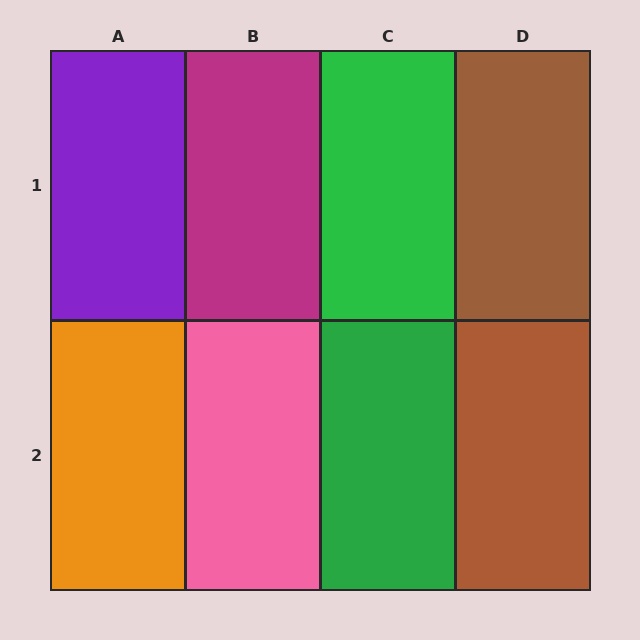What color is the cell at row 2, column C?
Green.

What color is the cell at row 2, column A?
Orange.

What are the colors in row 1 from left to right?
Purple, magenta, green, brown.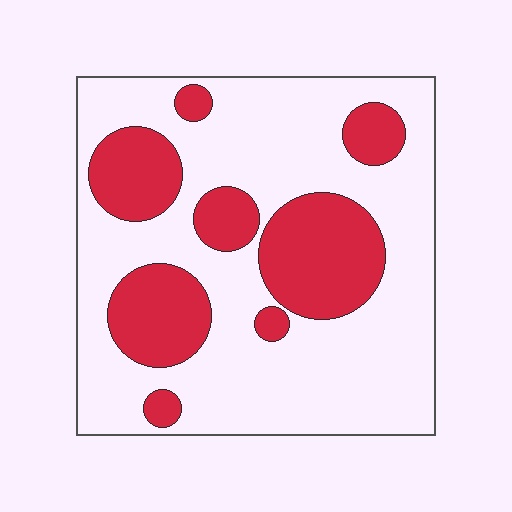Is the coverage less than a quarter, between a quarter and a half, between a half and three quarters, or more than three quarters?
Between a quarter and a half.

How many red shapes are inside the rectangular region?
8.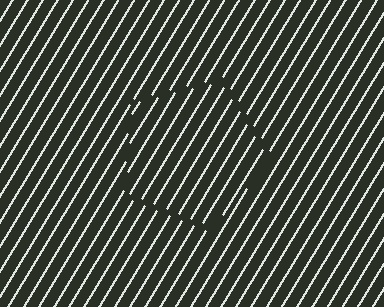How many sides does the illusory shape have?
5 sides — the line-ends trace a pentagon.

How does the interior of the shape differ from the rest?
The interior of the shape contains the same grating, shifted by half a period — the contour is defined by the phase discontinuity where line-ends from the inner and outer gratings abut.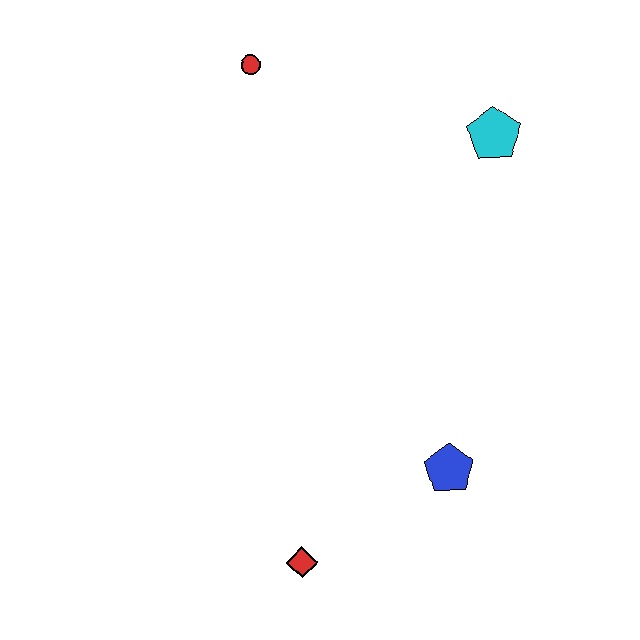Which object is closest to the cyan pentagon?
The red circle is closest to the cyan pentagon.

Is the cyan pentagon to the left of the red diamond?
No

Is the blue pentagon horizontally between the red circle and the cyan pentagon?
Yes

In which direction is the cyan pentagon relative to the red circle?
The cyan pentagon is to the right of the red circle.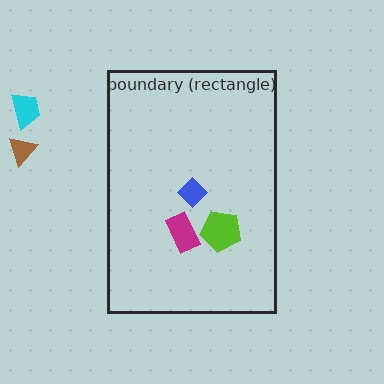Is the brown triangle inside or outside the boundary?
Outside.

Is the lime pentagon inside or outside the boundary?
Inside.